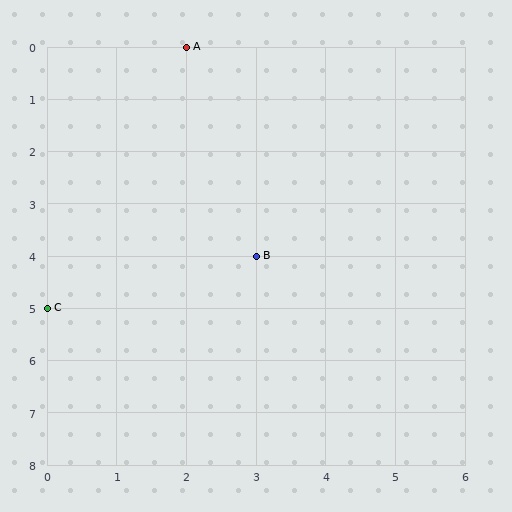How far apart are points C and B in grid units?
Points C and B are 3 columns and 1 row apart (about 3.2 grid units diagonally).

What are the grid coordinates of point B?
Point B is at grid coordinates (3, 4).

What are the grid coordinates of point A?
Point A is at grid coordinates (2, 0).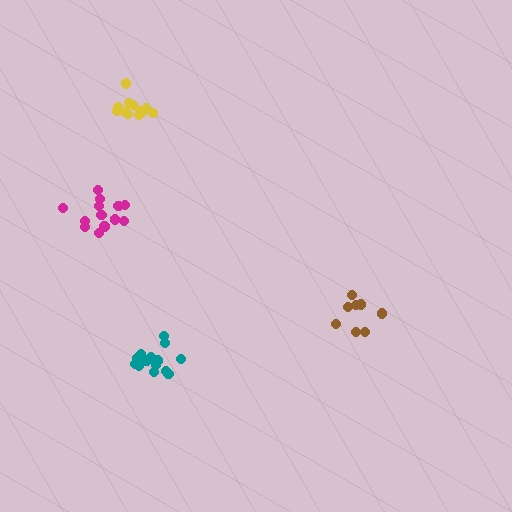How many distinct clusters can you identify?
There are 4 distinct clusters.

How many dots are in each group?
Group 1: 9 dots, Group 2: 15 dots, Group 3: 14 dots, Group 4: 12 dots (50 total).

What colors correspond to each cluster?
The clusters are colored: brown, teal, magenta, yellow.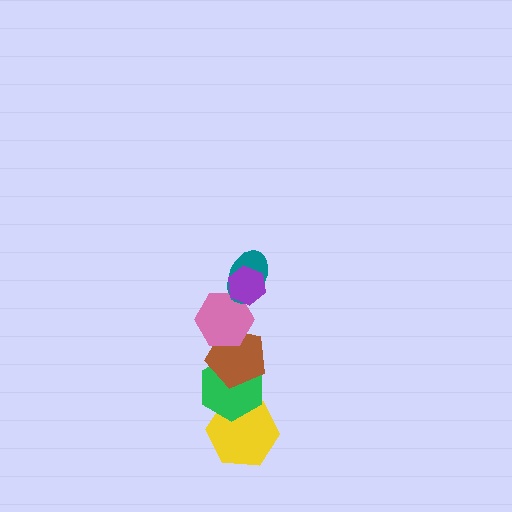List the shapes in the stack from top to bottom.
From top to bottom: the purple hexagon, the teal ellipse, the pink hexagon, the brown pentagon, the green hexagon, the yellow hexagon.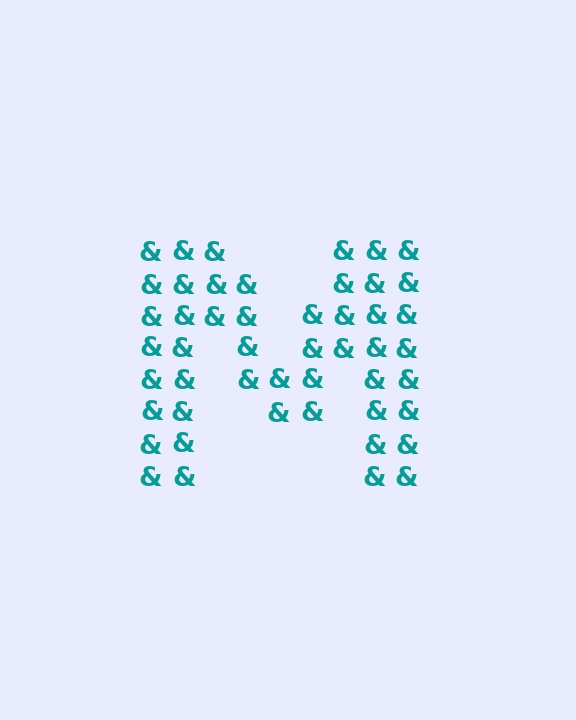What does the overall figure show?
The overall figure shows the letter M.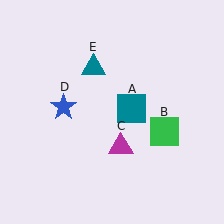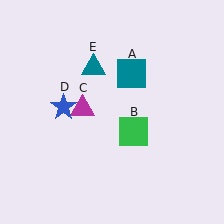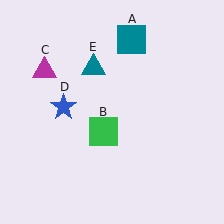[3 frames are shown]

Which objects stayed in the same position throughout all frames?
Blue star (object D) and teal triangle (object E) remained stationary.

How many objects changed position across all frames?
3 objects changed position: teal square (object A), green square (object B), magenta triangle (object C).